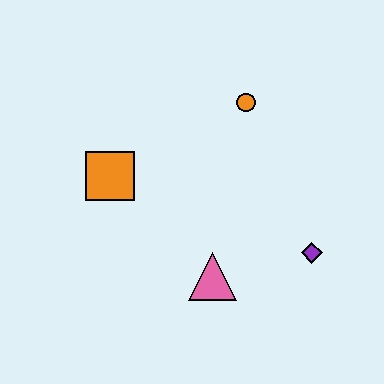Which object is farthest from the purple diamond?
The orange square is farthest from the purple diamond.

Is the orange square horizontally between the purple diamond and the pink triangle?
No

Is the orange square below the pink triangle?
No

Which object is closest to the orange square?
The pink triangle is closest to the orange square.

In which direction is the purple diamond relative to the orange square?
The purple diamond is to the right of the orange square.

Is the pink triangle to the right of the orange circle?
No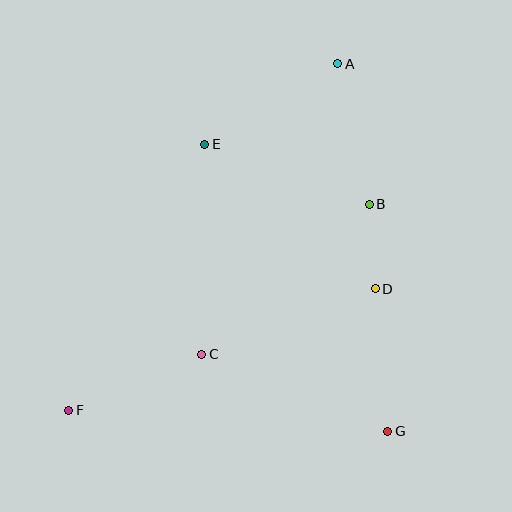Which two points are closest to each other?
Points B and D are closest to each other.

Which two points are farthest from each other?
Points A and F are farthest from each other.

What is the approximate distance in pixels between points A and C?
The distance between A and C is approximately 321 pixels.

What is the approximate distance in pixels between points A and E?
The distance between A and E is approximately 156 pixels.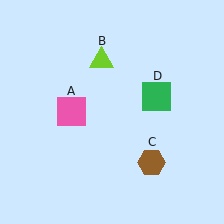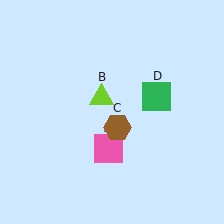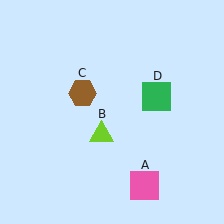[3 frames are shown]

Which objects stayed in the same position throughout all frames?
Green square (object D) remained stationary.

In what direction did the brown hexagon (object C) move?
The brown hexagon (object C) moved up and to the left.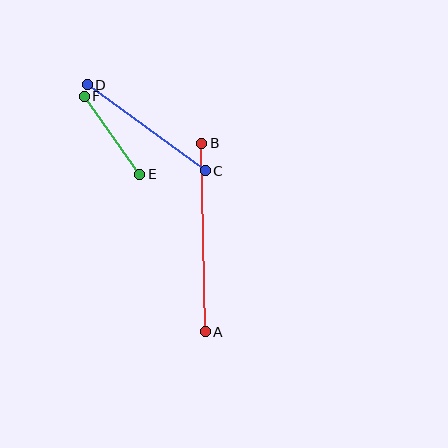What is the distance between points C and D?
The distance is approximately 146 pixels.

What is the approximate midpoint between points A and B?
The midpoint is at approximately (203, 238) pixels.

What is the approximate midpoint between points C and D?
The midpoint is at approximately (146, 128) pixels.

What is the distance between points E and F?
The distance is approximately 96 pixels.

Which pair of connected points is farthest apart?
Points A and B are farthest apart.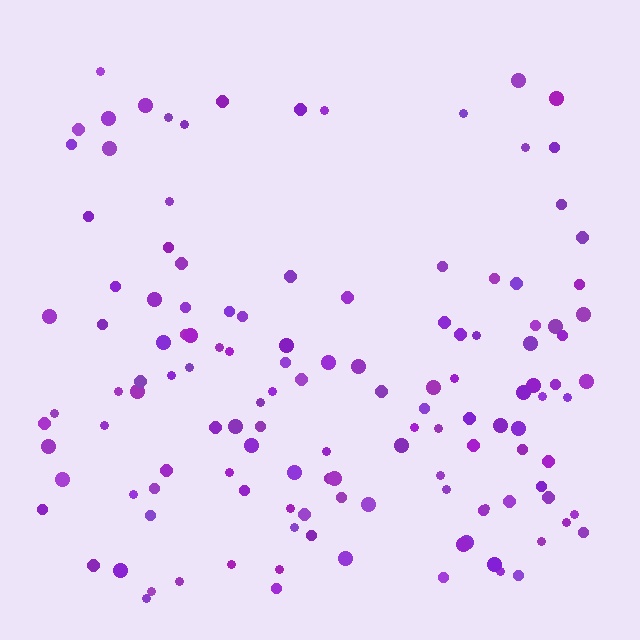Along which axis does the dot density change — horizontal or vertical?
Vertical.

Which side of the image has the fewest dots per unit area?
The top.